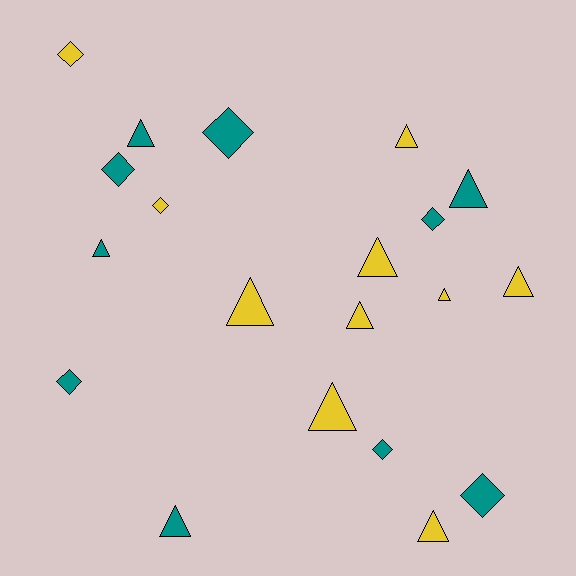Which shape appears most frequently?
Triangle, with 12 objects.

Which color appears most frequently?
Teal, with 10 objects.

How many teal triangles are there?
There are 4 teal triangles.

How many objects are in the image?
There are 20 objects.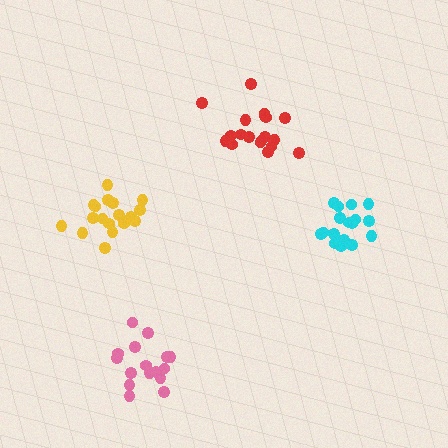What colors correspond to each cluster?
The clusters are colored: yellow, red, cyan, pink.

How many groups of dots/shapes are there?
There are 4 groups.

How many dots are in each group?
Group 1: 19 dots, Group 2: 19 dots, Group 3: 17 dots, Group 4: 16 dots (71 total).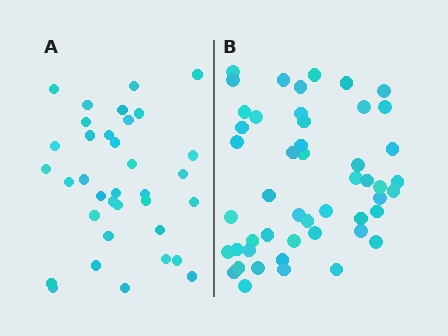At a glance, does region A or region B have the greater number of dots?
Region B (the right region) has more dots.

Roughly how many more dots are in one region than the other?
Region B has approximately 15 more dots than region A.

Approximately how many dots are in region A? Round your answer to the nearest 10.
About 40 dots. (The exact count is 35, which rounds to 40.)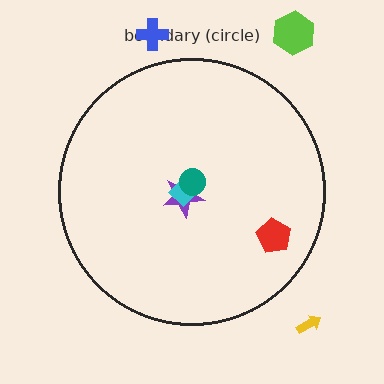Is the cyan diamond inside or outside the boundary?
Inside.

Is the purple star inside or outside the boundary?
Inside.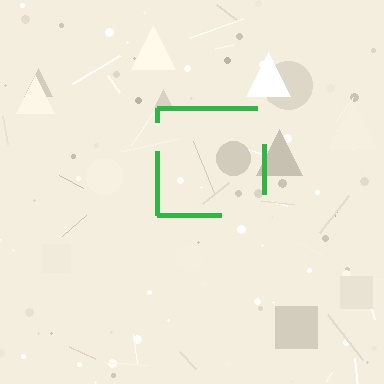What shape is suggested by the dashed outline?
The dashed outline suggests a square.